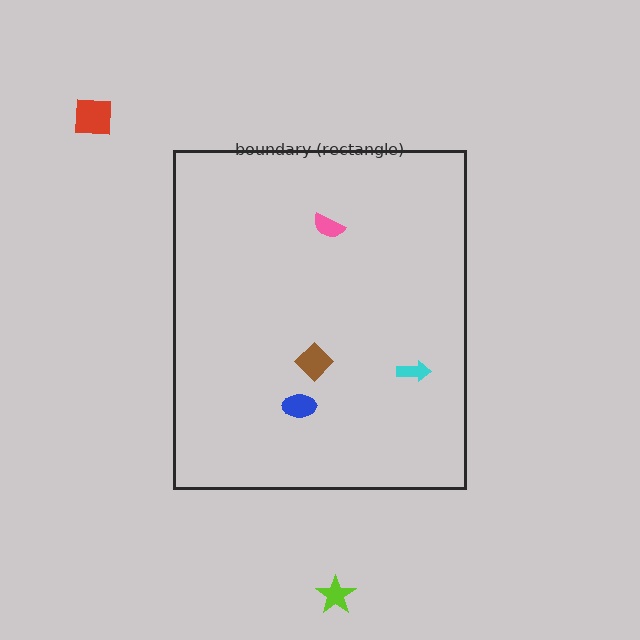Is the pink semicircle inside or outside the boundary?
Inside.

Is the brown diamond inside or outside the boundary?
Inside.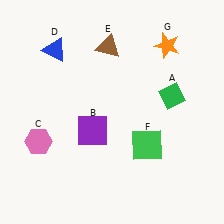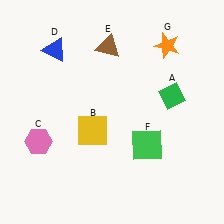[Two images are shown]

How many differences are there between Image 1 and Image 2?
There is 1 difference between the two images.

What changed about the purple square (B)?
In Image 1, B is purple. In Image 2, it changed to yellow.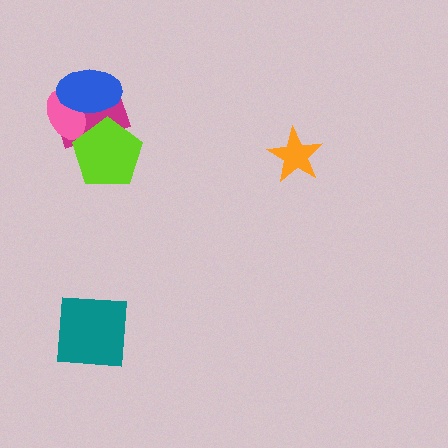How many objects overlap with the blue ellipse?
2 objects overlap with the blue ellipse.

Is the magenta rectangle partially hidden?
Yes, it is partially covered by another shape.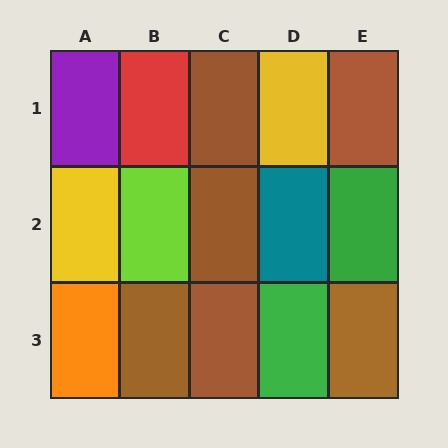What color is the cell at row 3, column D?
Green.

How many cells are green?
2 cells are green.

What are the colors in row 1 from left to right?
Purple, red, brown, yellow, brown.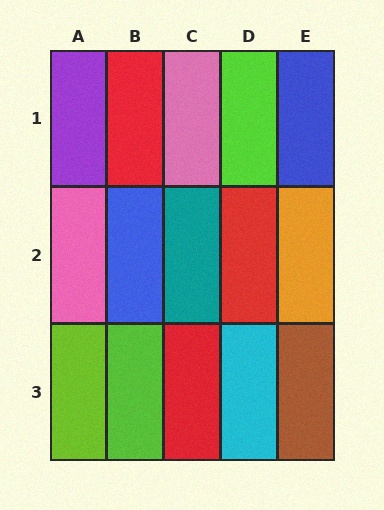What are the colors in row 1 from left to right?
Purple, red, pink, lime, blue.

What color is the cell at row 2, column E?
Orange.